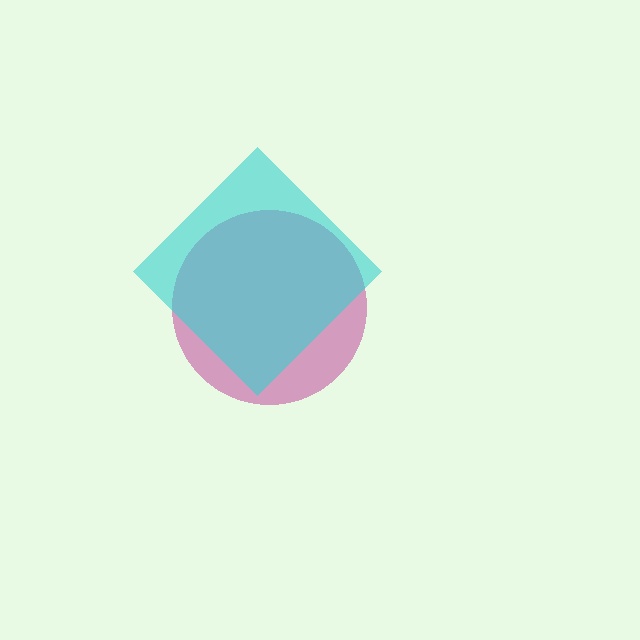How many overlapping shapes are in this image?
There are 2 overlapping shapes in the image.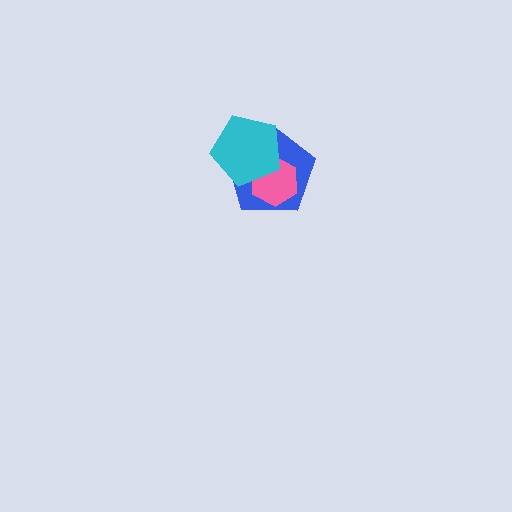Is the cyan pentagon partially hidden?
No, no other shape covers it.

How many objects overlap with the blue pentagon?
2 objects overlap with the blue pentagon.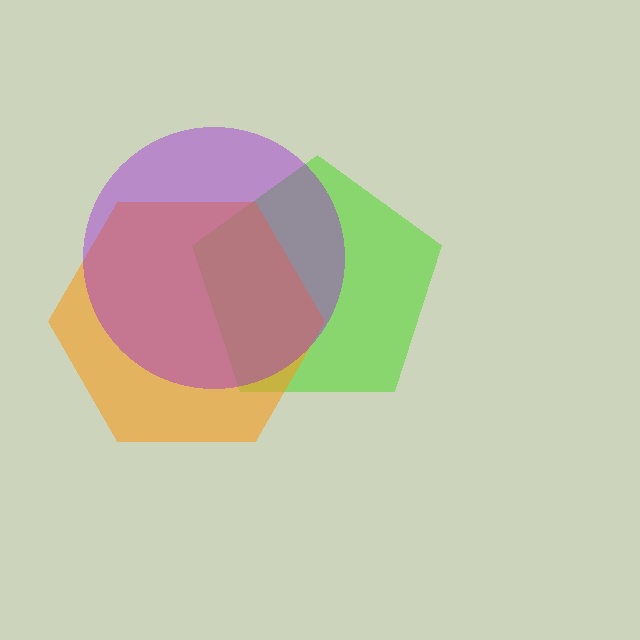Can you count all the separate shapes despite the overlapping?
Yes, there are 3 separate shapes.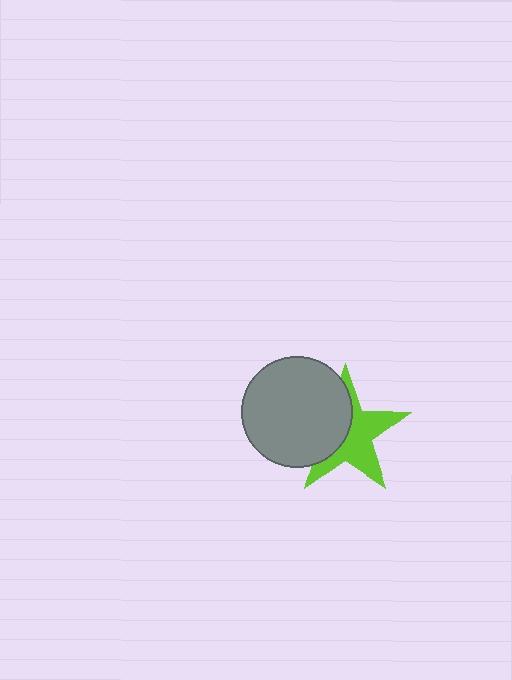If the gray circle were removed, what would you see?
You would see the complete lime star.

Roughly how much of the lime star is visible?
About half of it is visible (roughly 57%).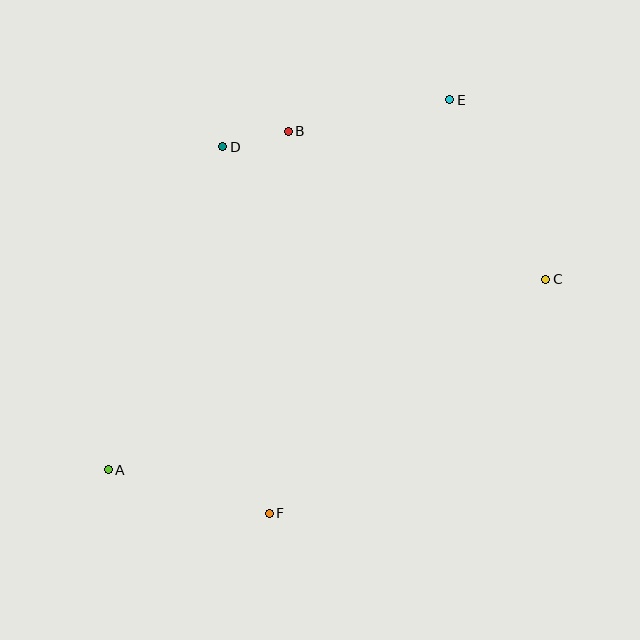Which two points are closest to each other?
Points B and D are closest to each other.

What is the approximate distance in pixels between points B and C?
The distance between B and C is approximately 297 pixels.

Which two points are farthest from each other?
Points A and E are farthest from each other.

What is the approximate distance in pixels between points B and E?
The distance between B and E is approximately 165 pixels.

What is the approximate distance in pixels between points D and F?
The distance between D and F is approximately 370 pixels.